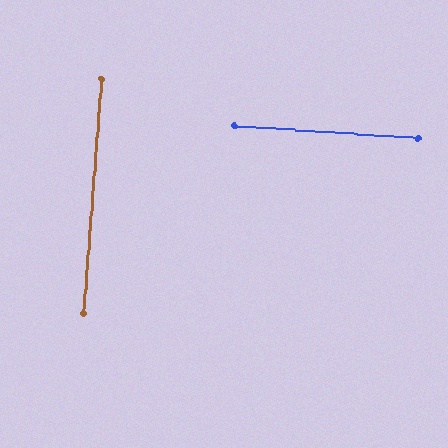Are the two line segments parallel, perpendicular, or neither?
Perpendicular — they meet at approximately 90°.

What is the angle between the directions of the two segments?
Approximately 90 degrees.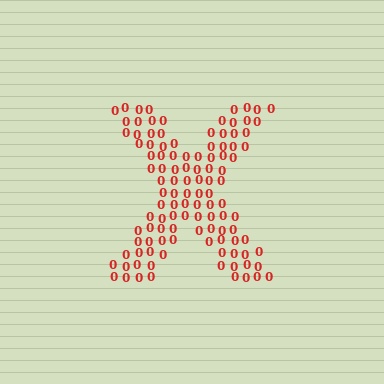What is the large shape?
The large shape is the letter X.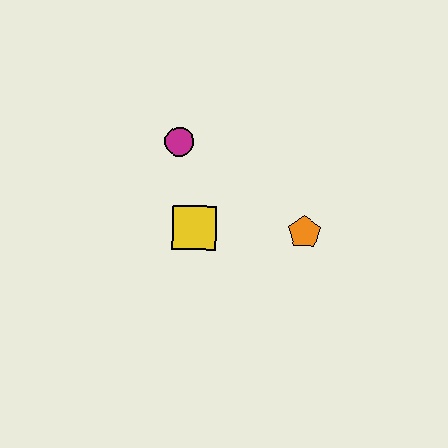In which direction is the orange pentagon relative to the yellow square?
The orange pentagon is to the right of the yellow square.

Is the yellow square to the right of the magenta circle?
Yes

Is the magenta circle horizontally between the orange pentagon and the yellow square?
No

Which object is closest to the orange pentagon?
The yellow square is closest to the orange pentagon.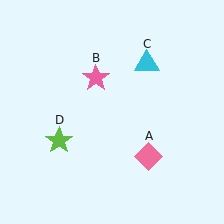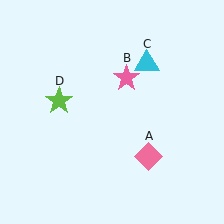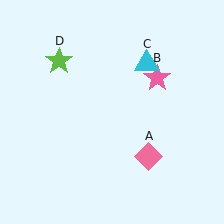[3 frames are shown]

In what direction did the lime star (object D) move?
The lime star (object D) moved up.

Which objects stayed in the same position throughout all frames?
Pink diamond (object A) and cyan triangle (object C) remained stationary.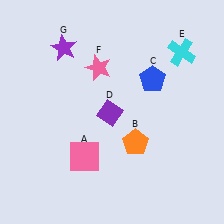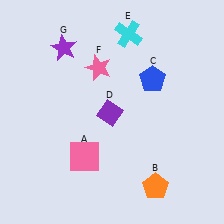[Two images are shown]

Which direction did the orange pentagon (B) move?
The orange pentagon (B) moved down.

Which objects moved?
The objects that moved are: the orange pentagon (B), the cyan cross (E).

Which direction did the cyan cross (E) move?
The cyan cross (E) moved left.